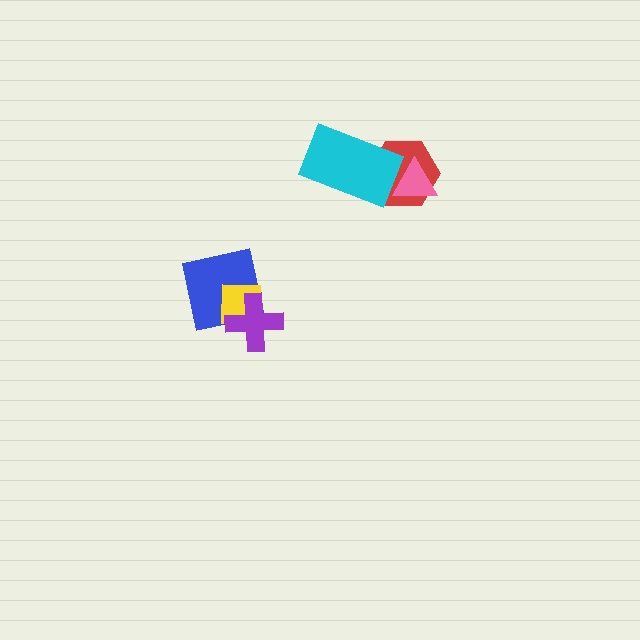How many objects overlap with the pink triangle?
1 object overlaps with the pink triangle.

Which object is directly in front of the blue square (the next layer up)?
The yellow square is directly in front of the blue square.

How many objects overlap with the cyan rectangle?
1 object overlaps with the cyan rectangle.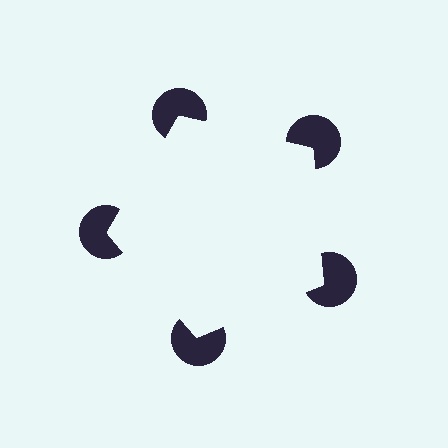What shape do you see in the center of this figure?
An illusory pentagon — its edges are inferred from the aligned wedge cuts in the pac-man discs, not physically drawn.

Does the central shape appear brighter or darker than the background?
It typically appears slightly brighter than the background, even though no actual brightness change is drawn.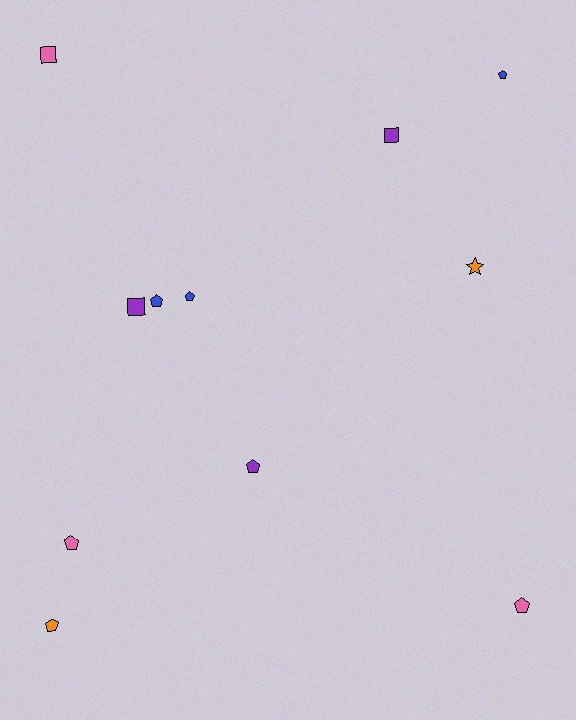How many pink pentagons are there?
There are 2 pink pentagons.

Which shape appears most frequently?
Pentagon, with 7 objects.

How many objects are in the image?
There are 11 objects.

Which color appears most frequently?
Pink, with 3 objects.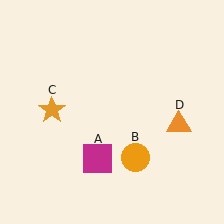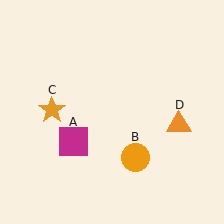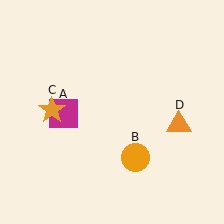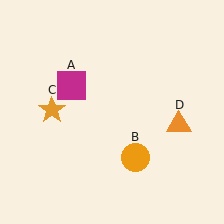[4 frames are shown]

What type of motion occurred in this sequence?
The magenta square (object A) rotated clockwise around the center of the scene.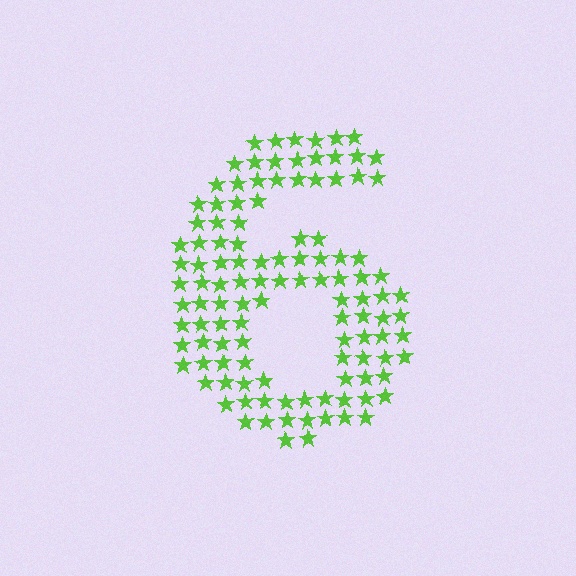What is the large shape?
The large shape is the digit 6.